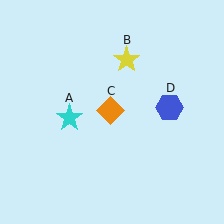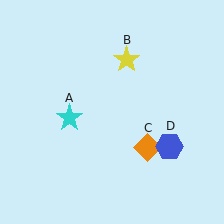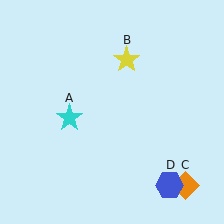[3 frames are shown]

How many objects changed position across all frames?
2 objects changed position: orange diamond (object C), blue hexagon (object D).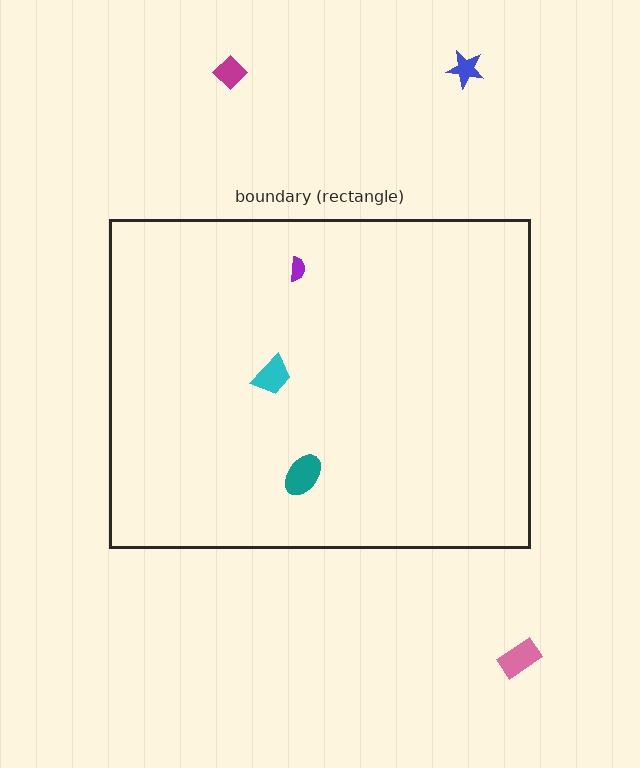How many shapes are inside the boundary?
3 inside, 3 outside.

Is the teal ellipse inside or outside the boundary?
Inside.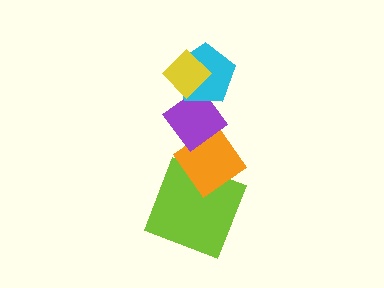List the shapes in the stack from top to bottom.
From top to bottom: the yellow diamond, the cyan pentagon, the purple diamond, the orange diamond, the lime square.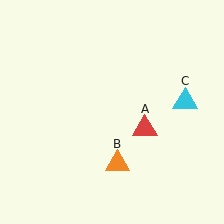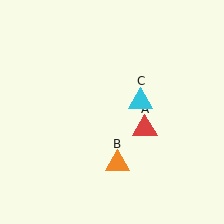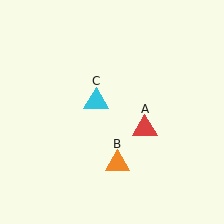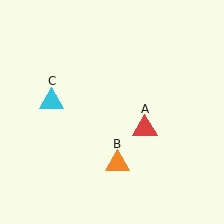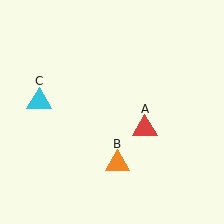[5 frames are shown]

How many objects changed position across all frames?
1 object changed position: cyan triangle (object C).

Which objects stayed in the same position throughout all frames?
Red triangle (object A) and orange triangle (object B) remained stationary.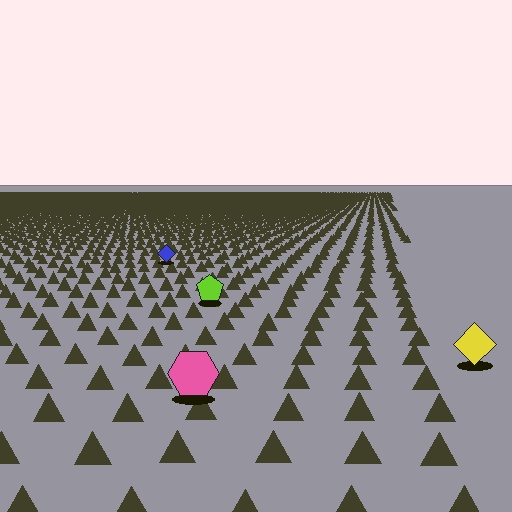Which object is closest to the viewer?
The pink hexagon is closest. The texture marks near it are larger and more spread out.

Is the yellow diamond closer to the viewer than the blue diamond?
Yes. The yellow diamond is closer — you can tell from the texture gradient: the ground texture is coarser near it.